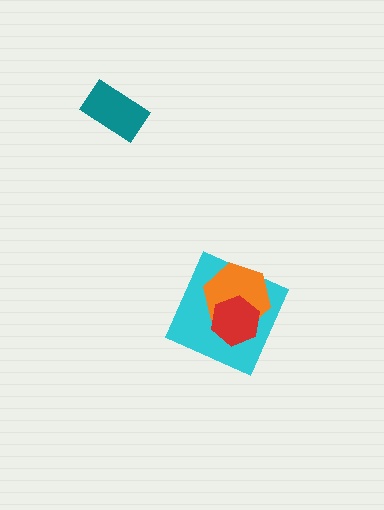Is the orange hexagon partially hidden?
Yes, it is partially covered by another shape.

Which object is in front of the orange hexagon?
The red hexagon is in front of the orange hexagon.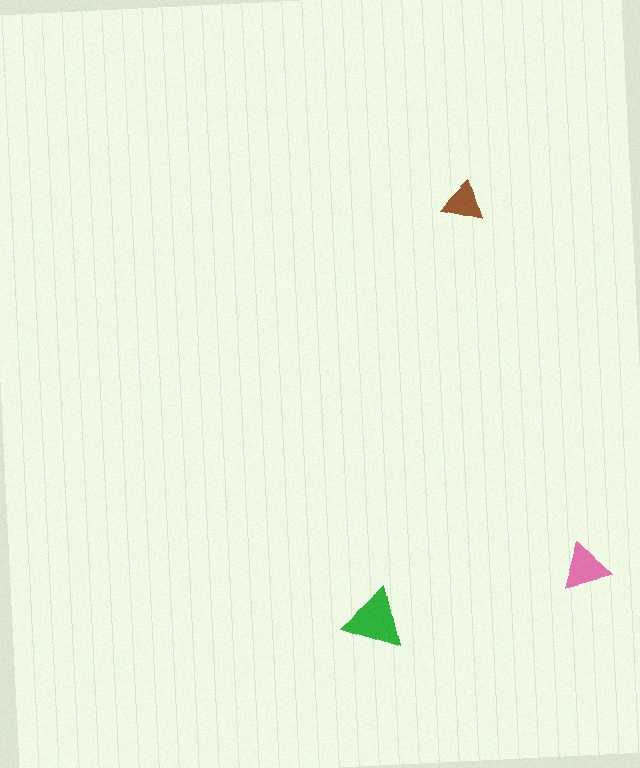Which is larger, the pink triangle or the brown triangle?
The pink one.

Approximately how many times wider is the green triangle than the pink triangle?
About 1.5 times wider.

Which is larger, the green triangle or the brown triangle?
The green one.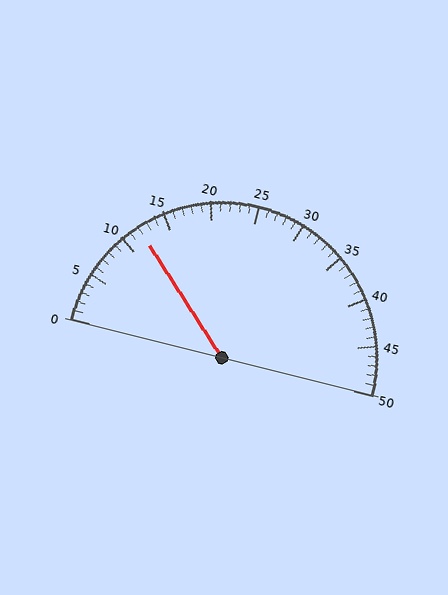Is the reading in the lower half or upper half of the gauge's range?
The reading is in the lower half of the range (0 to 50).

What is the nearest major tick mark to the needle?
The nearest major tick mark is 10.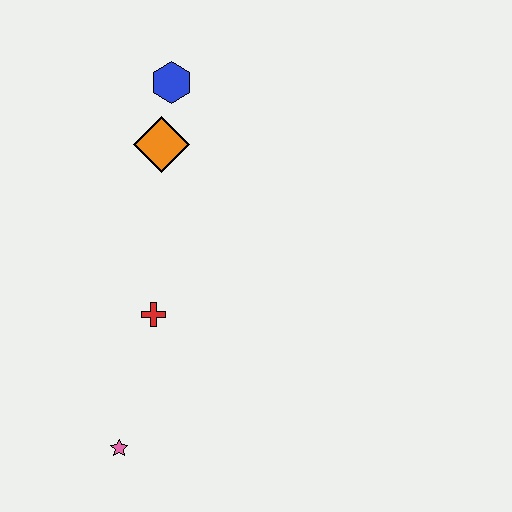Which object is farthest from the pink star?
The blue hexagon is farthest from the pink star.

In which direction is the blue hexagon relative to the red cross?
The blue hexagon is above the red cross.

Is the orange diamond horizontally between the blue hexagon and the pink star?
Yes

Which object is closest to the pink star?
The red cross is closest to the pink star.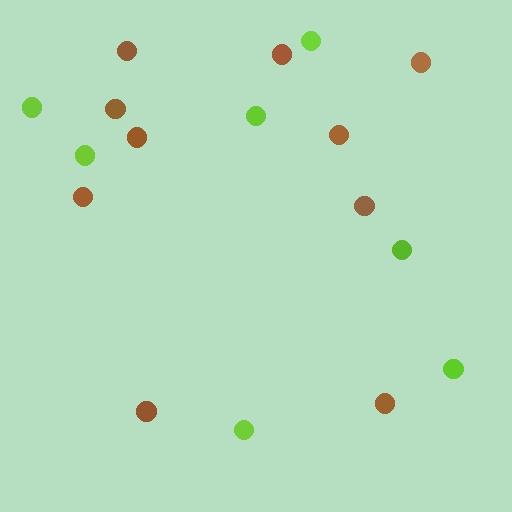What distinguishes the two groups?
There are 2 groups: one group of lime circles (7) and one group of brown circles (10).